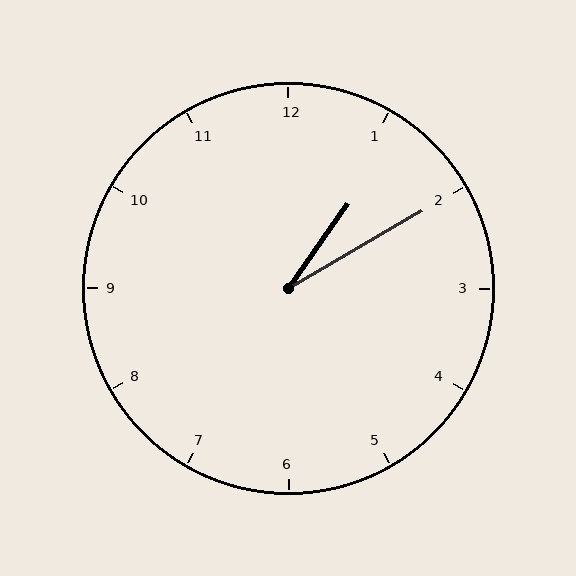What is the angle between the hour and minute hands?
Approximately 25 degrees.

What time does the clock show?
1:10.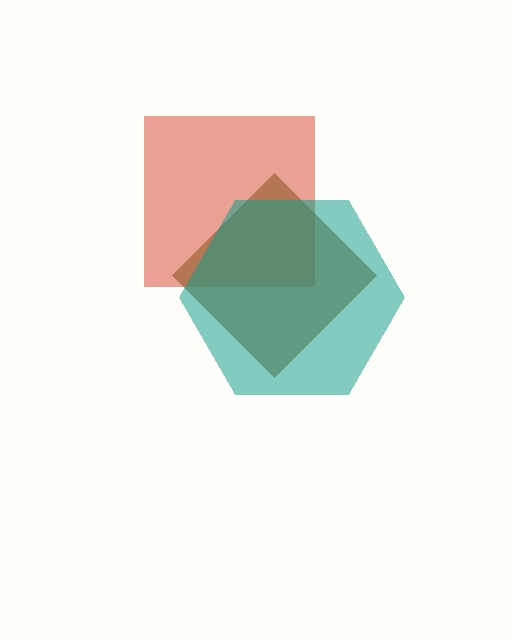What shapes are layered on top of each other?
The layered shapes are: a red square, a brown diamond, a teal hexagon.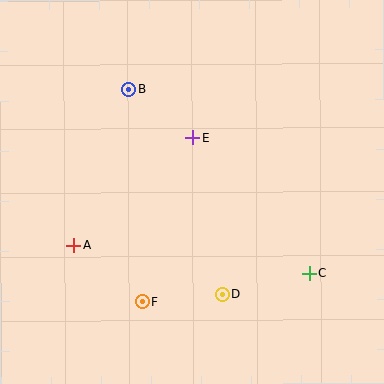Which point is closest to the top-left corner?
Point B is closest to the top-left corner.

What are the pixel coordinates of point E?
Point E is at (193, 138).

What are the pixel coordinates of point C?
Point C is at (310, 274).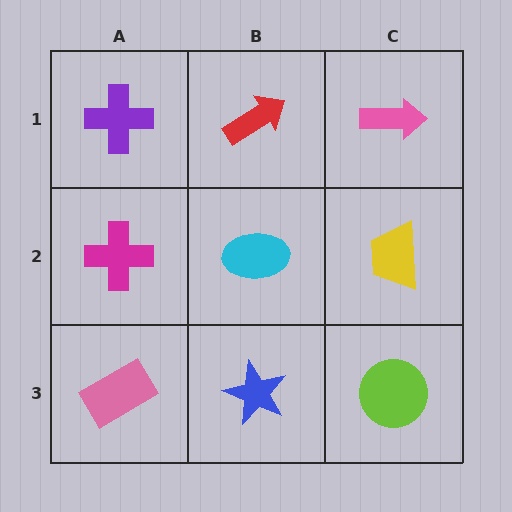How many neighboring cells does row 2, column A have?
3.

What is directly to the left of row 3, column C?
A blue star.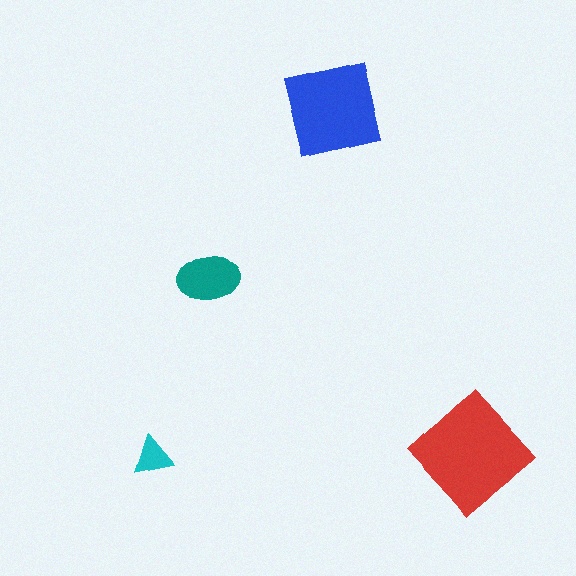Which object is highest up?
The blue square is topmost.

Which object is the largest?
The red diamond.